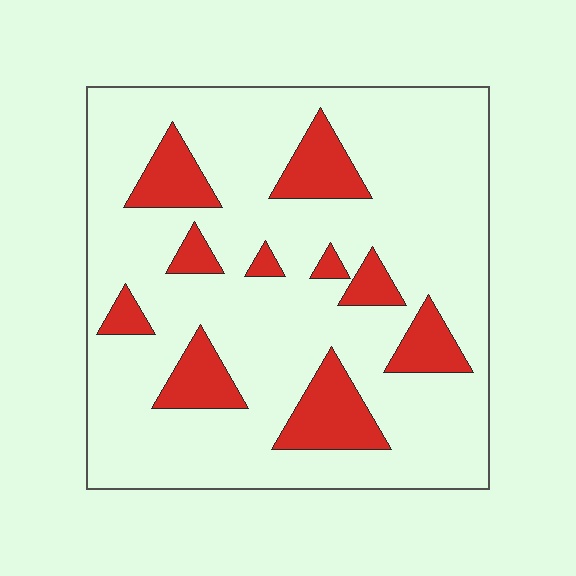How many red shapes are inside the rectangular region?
10.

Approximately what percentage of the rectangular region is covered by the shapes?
Approximately 20%.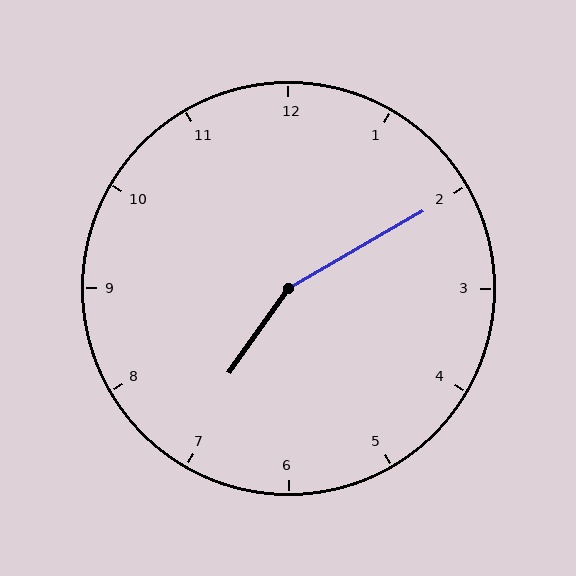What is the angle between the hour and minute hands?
Approximately 155 degrees.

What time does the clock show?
7:10.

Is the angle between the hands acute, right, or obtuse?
It is obtuse.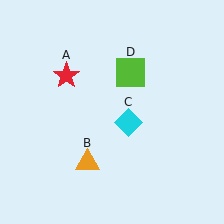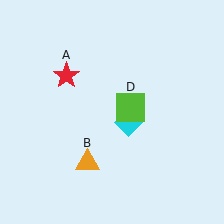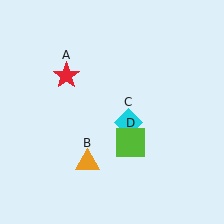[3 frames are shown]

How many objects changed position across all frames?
1 object changed position: lime square (object D).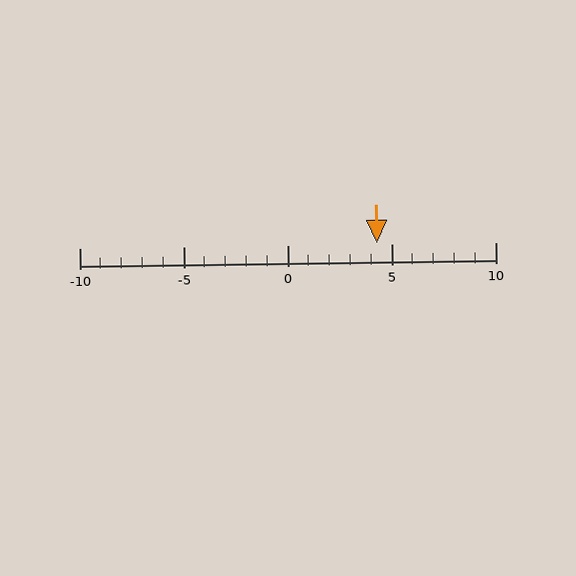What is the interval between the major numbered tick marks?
The major tick marks are spaced 5 units apart.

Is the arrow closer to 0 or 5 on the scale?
The arrow is closer to 5.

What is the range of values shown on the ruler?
The ruler shows values from -10 to 10.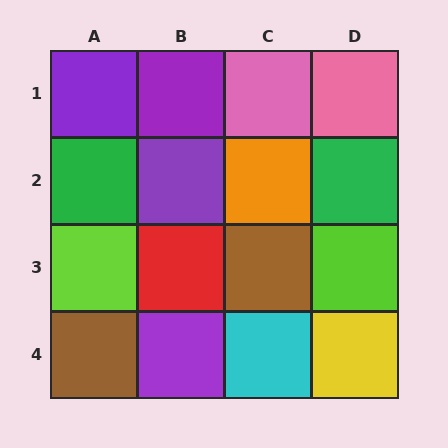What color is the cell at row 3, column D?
Lime.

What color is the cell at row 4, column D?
Yellow.